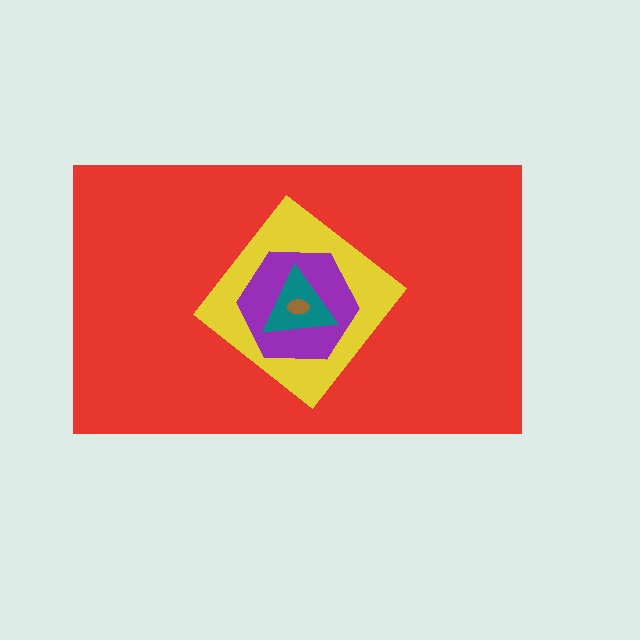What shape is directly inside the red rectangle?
The yellow diamond.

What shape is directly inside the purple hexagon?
The teal triangle.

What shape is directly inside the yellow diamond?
The purple hexagon.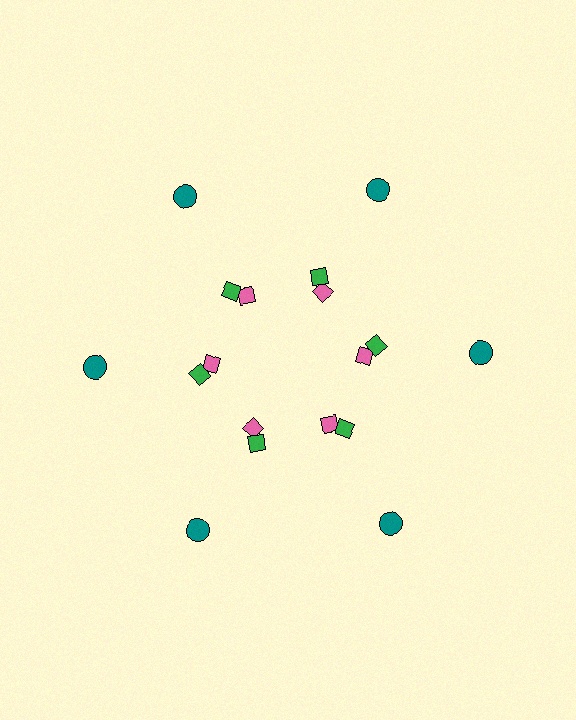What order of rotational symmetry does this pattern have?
This pattern has 6-fold rotational symmetry.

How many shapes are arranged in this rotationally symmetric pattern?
There are 18 shapes, arranged in 6 groups of 3.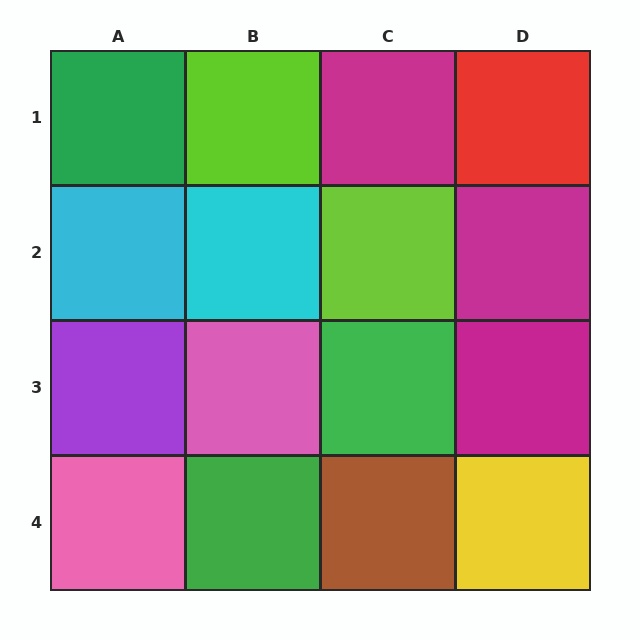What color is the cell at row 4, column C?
Brown.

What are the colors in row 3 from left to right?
Purple, pink, green, magenta.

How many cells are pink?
2 cells are pink.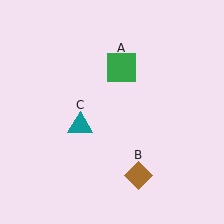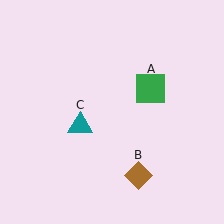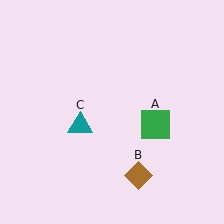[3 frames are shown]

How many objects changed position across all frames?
1 object changed position: green square (object A).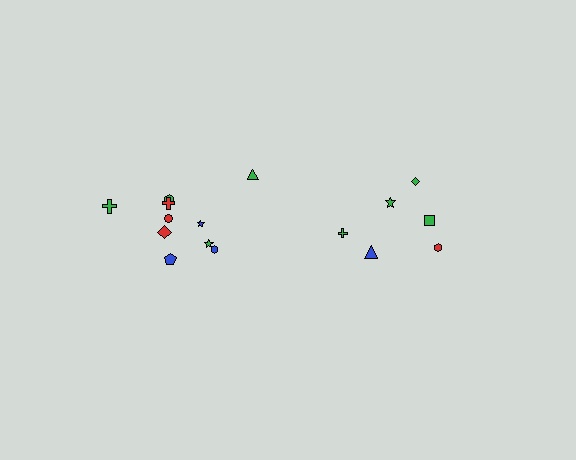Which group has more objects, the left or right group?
The left group.